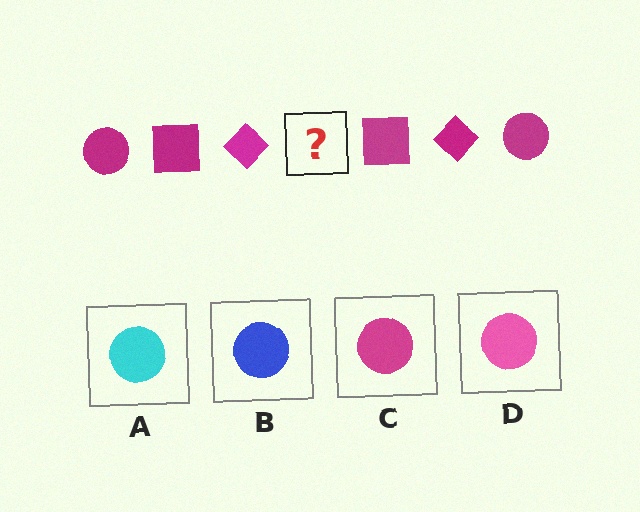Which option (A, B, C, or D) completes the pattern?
C.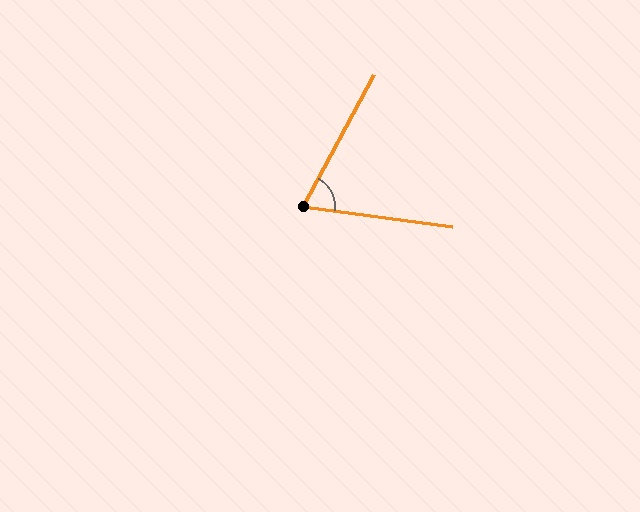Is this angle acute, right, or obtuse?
It is acute.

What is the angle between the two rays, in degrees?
Approximately 69 degrees.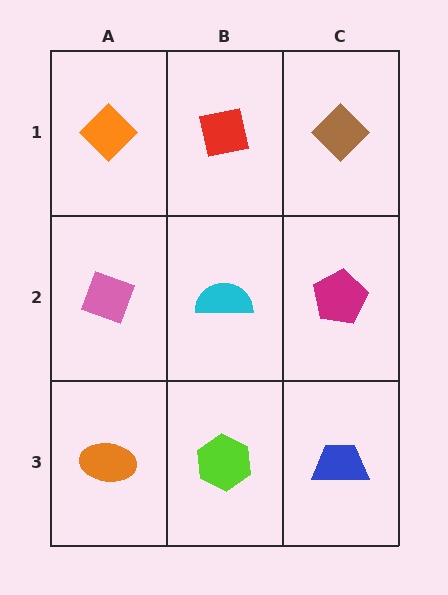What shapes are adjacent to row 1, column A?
A pink diamond (row 2, column A), a red square (row 1, column B).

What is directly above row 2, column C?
A brown diamond.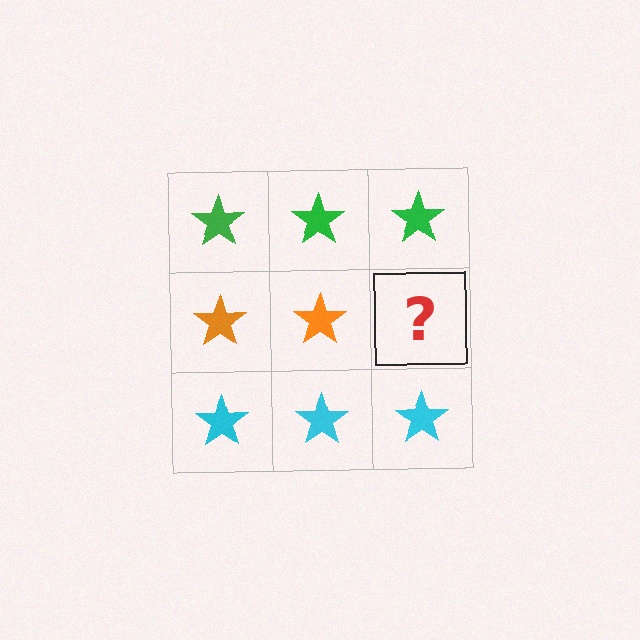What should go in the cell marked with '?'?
The missing cell should contain an orange star.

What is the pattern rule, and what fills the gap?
The rule is that each row has a consistent color. The gap should be filled with an orange star.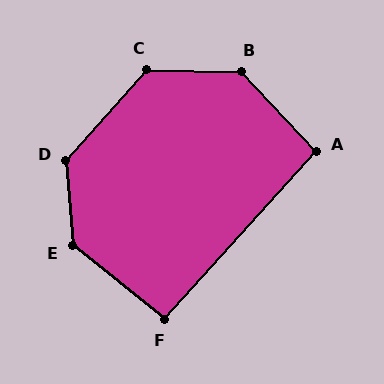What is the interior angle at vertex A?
Approximately 95 degrees (approximately right).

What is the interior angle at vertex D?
Approximately 133 degrees (obtuse).